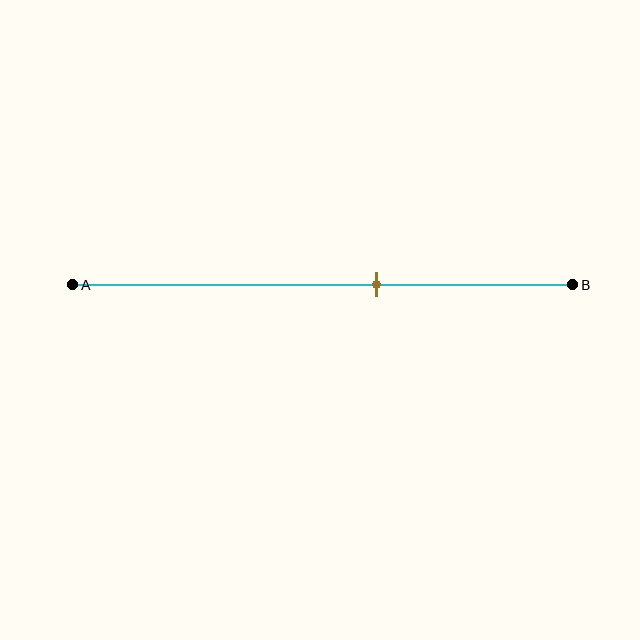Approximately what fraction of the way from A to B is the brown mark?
The brown mark is approximately 60% of the way from A to B.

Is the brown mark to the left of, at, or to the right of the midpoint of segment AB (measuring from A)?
The brown mark is to the right of the midpoint of segment AB.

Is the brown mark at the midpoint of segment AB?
No, the mark is at about 60% from A, not at the 50% midpoint.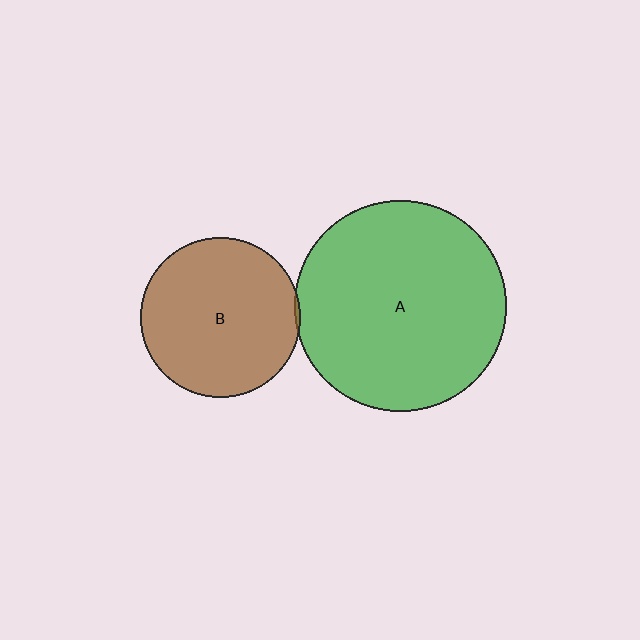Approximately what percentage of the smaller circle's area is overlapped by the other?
Approximately 5%.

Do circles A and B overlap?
Yes.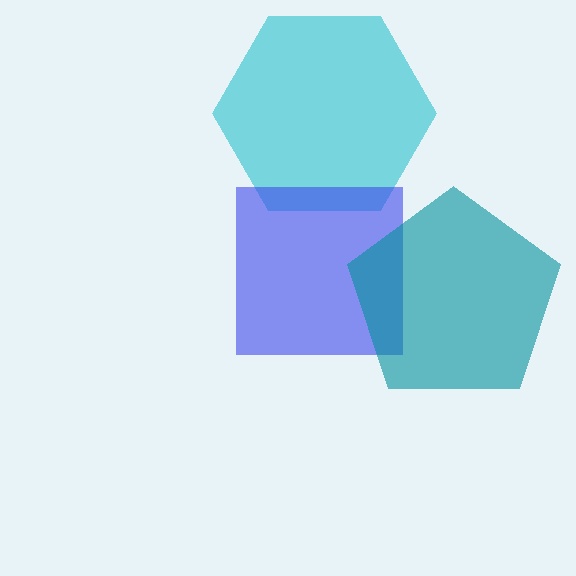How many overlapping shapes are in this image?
There are 3 overlapping shapes in the image.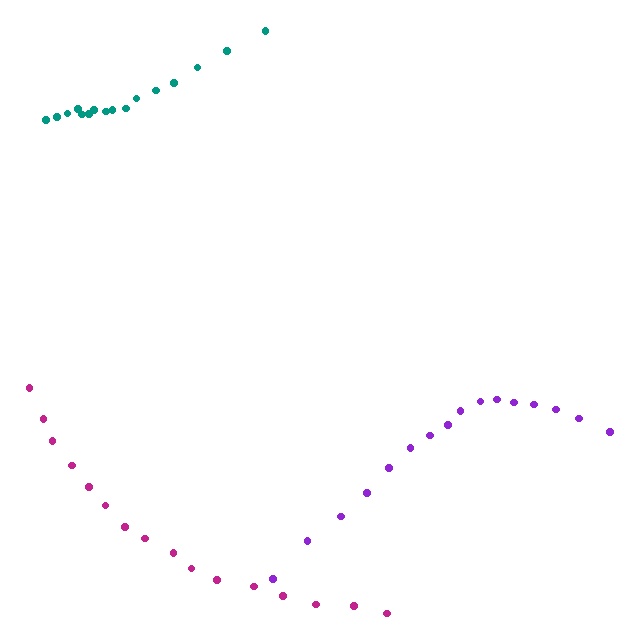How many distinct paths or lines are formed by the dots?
There are 3 distinct paths.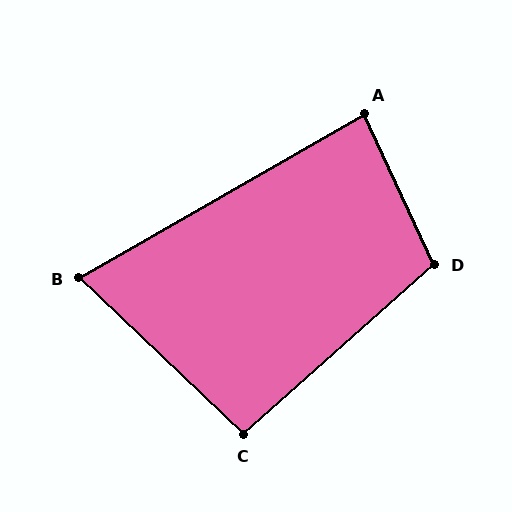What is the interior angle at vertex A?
Approximately 85 degrees (approximately right).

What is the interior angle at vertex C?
Approximately 95 degrees (approximately right).